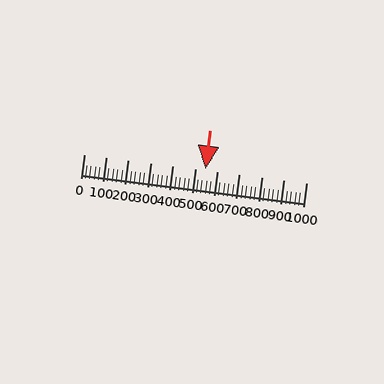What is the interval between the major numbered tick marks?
The major tick marks are spaced 100 units apart.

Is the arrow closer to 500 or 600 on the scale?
The arrow is closer to 500.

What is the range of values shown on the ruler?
The ruler shows values from 0 to 1000.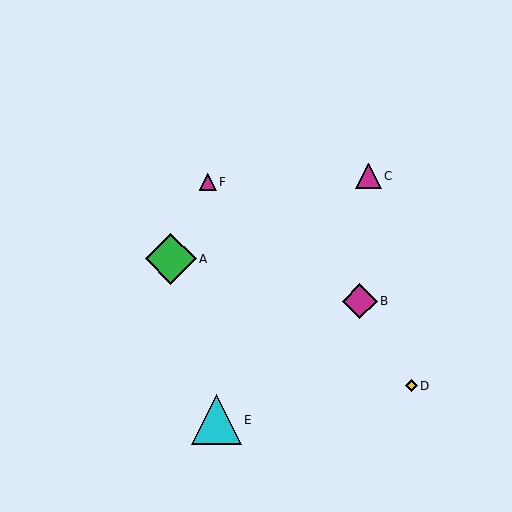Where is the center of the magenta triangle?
The center of the magenta triangle is at (208, 182).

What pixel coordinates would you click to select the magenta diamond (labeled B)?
Click at (360, 301) to select the magenta diamond B.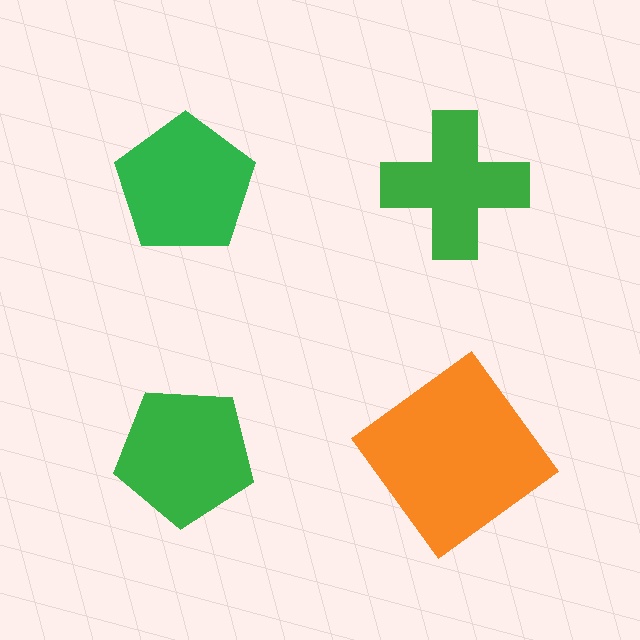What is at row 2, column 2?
An orange diamond.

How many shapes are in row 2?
2 shapes.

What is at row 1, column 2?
A green cross.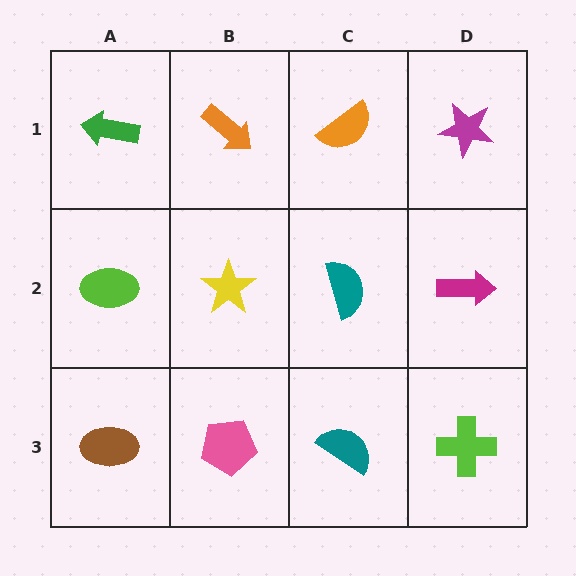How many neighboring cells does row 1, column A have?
2.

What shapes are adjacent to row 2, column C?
An orange semicircle (row 1, column C), a teal semicircle (row 3, column C), a yellow star (row 2, column B), a magenta arrow (row 2, column D).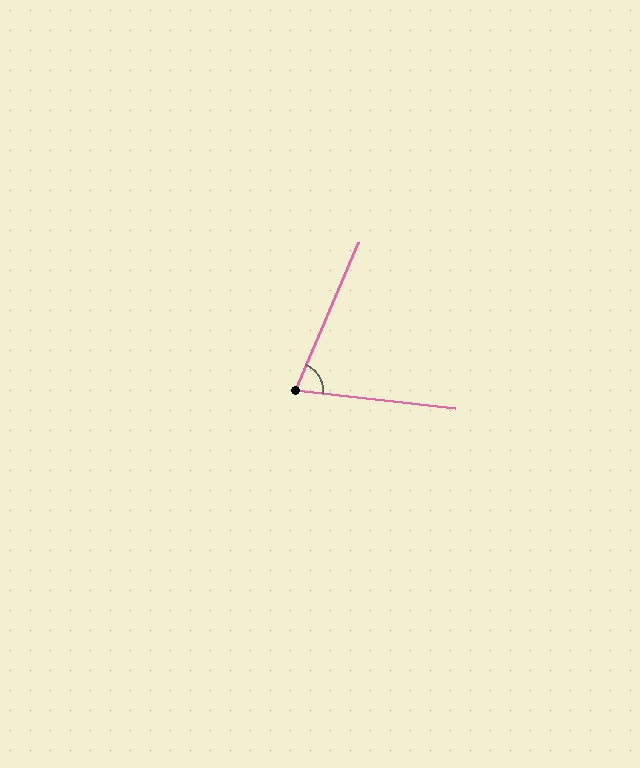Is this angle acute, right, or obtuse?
It is acute.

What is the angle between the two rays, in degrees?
Approximately 73 degrees.